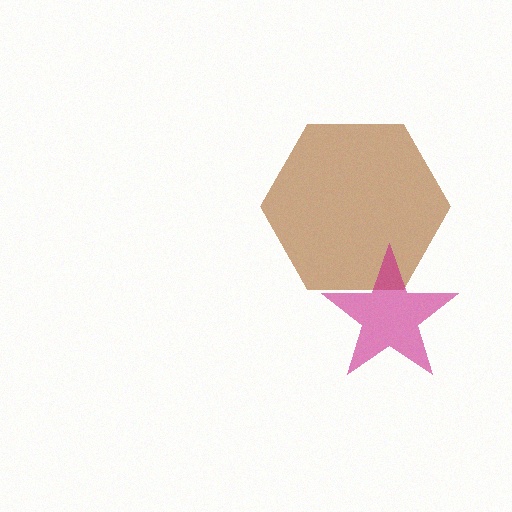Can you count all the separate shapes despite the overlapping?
Yes, there are 2 separate shapes.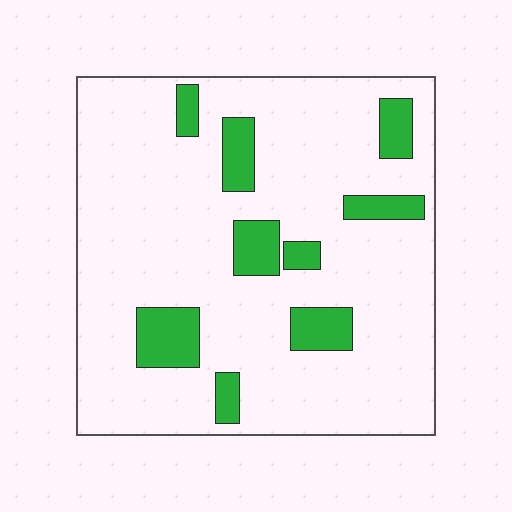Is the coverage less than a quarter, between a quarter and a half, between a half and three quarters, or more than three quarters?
Less than a quarter.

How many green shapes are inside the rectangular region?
9.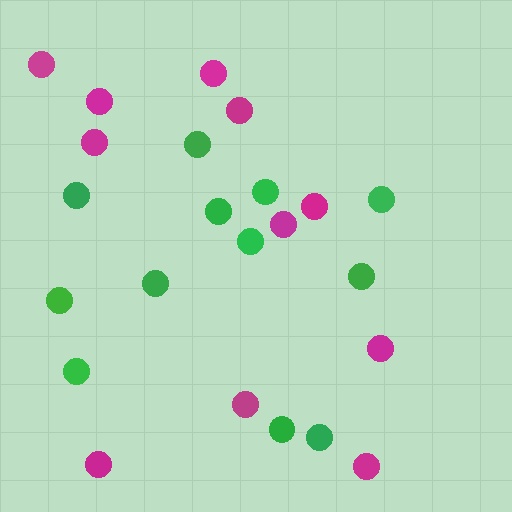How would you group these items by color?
There are 2 groups: one group of magenta circles (11) and one group of green circles (12).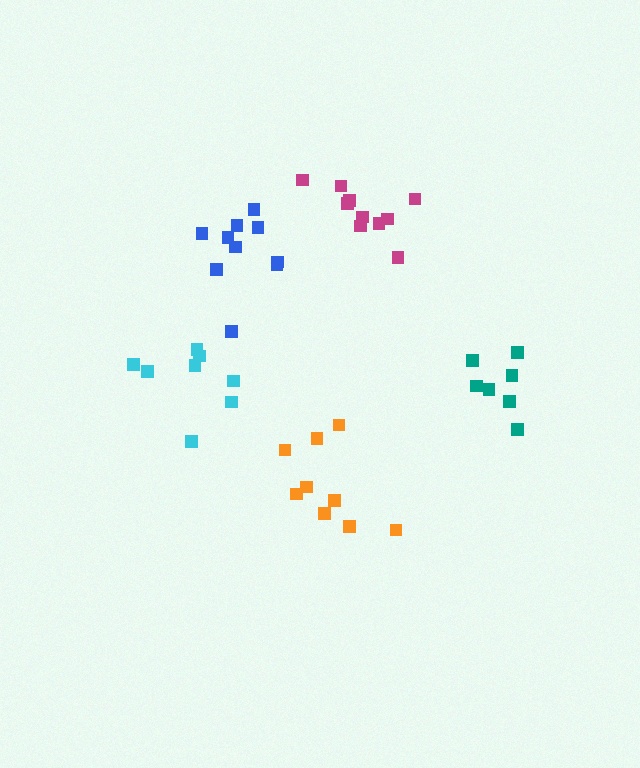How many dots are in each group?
Group 1: 8 dots, Group 2: 10 dots, Group 3: 7 dots, Group 4: 9 dots, Group 5: 11 dots (45 total).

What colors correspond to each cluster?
The clusters are colored: cyan, blue, teal, orange, magenta.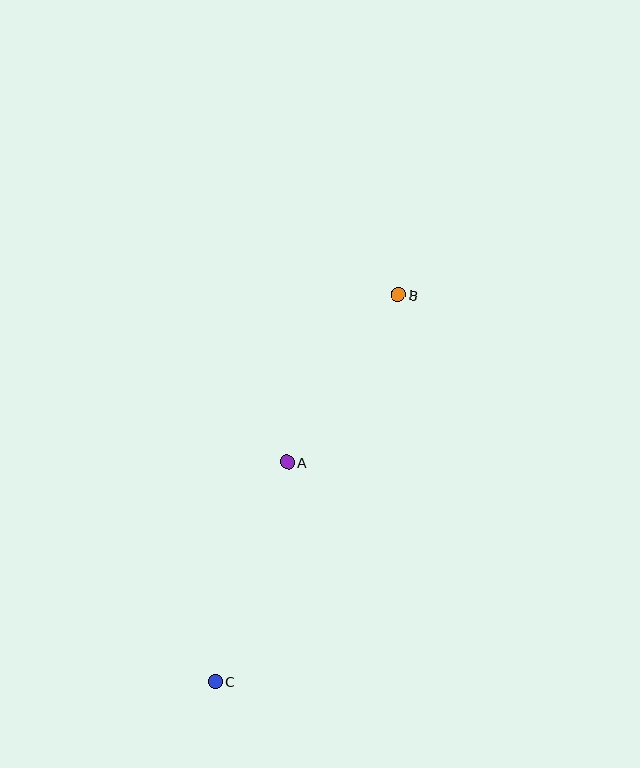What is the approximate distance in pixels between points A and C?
The distance between A and C is approximately 231 pixels.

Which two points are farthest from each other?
Points B and C are farthest from each other.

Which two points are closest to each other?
Points A and B are closest to each other.